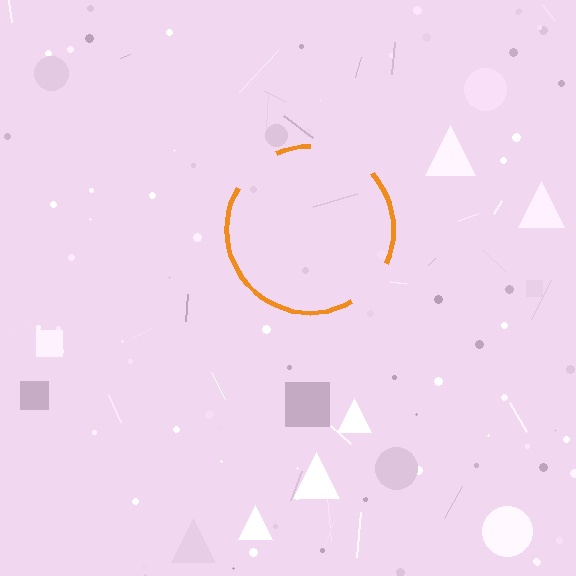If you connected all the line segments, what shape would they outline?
They would outline a circle.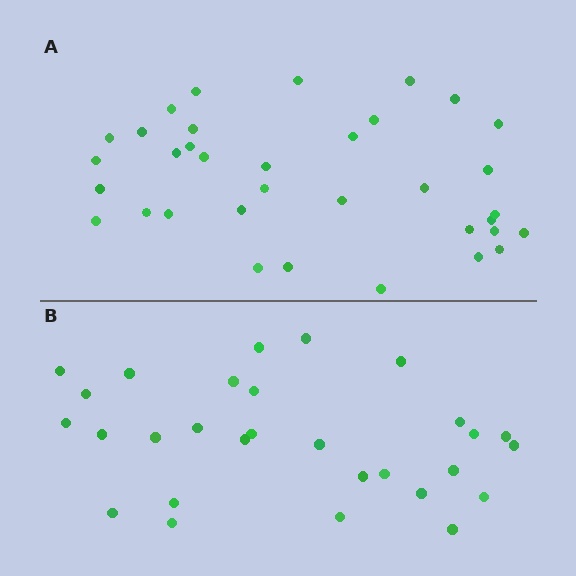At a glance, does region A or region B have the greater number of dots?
Region A (the top region) has more dots.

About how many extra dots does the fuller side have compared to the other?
Region A has about 6 more dots than region B.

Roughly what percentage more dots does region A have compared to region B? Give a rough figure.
About 20% more.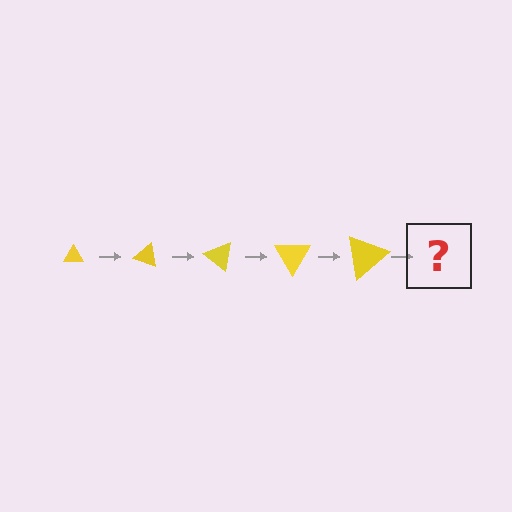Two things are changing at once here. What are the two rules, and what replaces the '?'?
The two rules are that the triangle grows larger each step and it rotates 20 degrees each step. The '?' should be a triangle, larger than the previous one and rotated 100 degrees from the start.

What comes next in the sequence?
The next element should be a triangle, larger than the previous one and rotated 100 degrees from the start.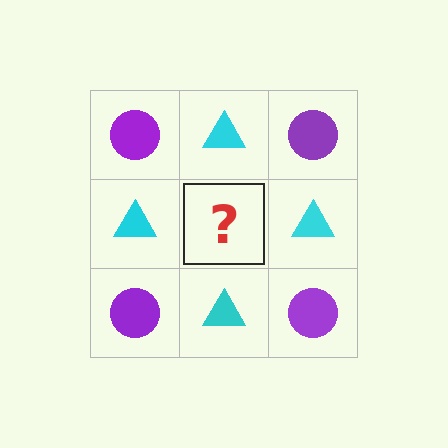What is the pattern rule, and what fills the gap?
The rule is that it alternates purple circle and cyan triangle in a checkerboard pattern. The gap should be filled with a purple circle.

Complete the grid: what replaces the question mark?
The question mark should be replaced with a purple circle.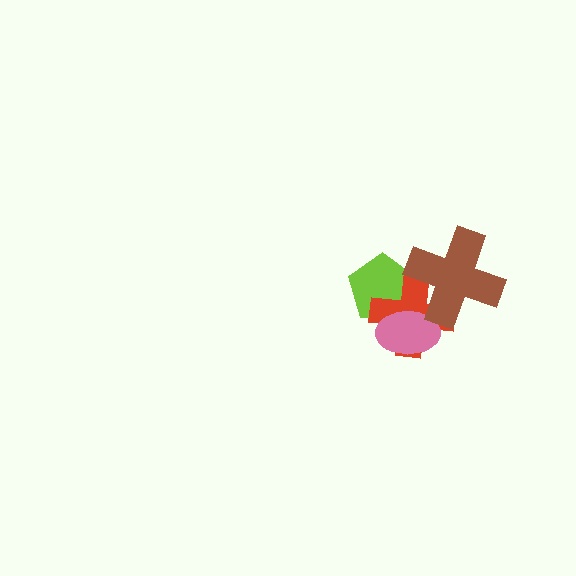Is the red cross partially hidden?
Yes, it is partially covered by another shape.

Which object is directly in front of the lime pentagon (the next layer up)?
The red cross is directly in front of the lime pentagon.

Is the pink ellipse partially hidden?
Yes, it is partially covered by another shape.